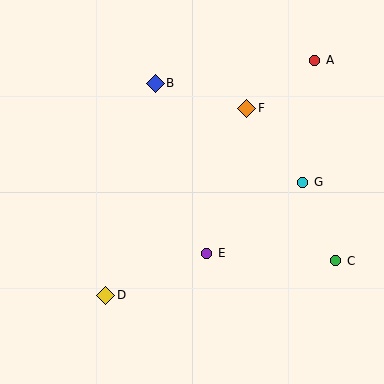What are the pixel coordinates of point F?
Point F is at (247, 108).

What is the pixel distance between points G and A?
The distance between G and A is 123 pixels.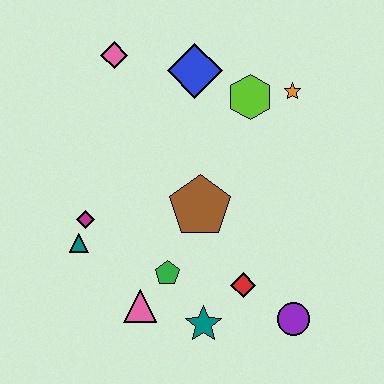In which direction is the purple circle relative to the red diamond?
The purple circle is to the right of the red diamond.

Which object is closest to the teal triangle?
The magenta diamond is closest to the teal triangle.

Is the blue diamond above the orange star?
Yes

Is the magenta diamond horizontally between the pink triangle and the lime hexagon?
No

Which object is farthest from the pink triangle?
The orange star is farthest from the pink triangle.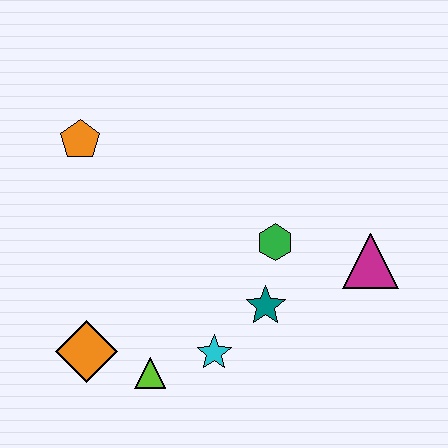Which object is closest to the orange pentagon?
The orange diamond is closest to the orange pentagon.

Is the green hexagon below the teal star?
No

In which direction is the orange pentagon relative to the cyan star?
The orange pentagon is above the cyan star.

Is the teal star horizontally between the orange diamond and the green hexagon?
Yes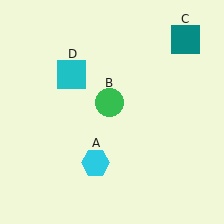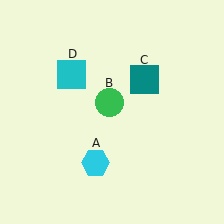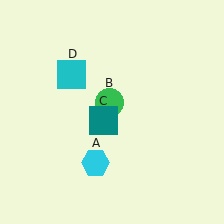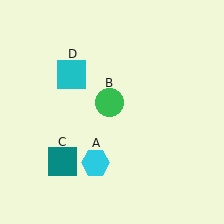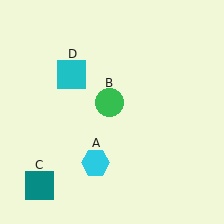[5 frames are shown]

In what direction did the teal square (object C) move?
The teal square (object C) moved down and to the left.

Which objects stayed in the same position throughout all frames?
Cyan hexagon (object A) and green circle (object B) and cyan square (object D) remained stationary.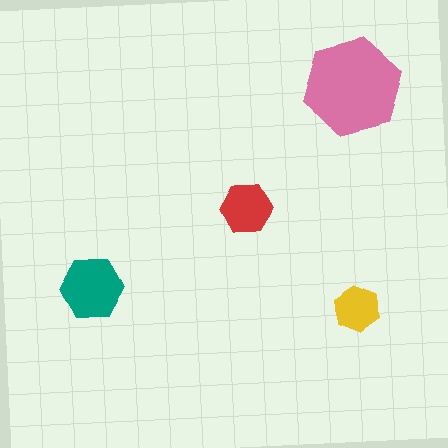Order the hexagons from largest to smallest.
the pink one, the teal one, the red one, the yellow one.